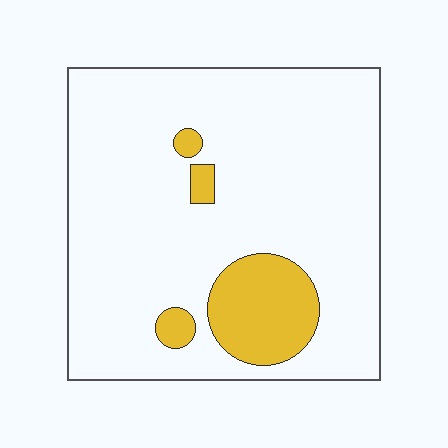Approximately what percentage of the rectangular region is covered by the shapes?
Approximately 15%.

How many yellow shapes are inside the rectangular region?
4.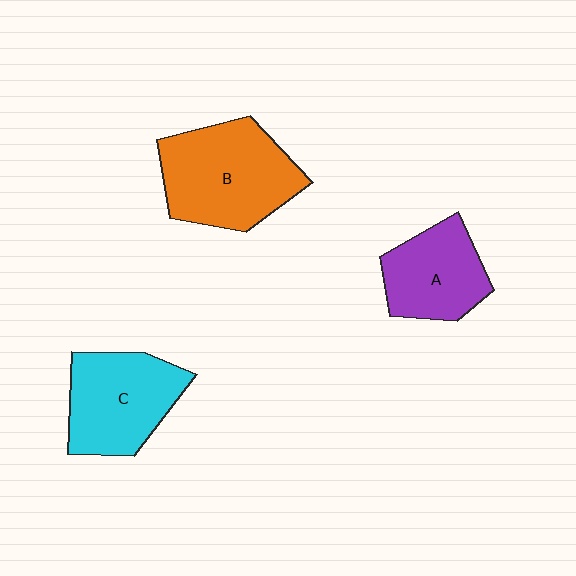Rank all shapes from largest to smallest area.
From largest to smallest: B (orange), C (cyan), A (purple).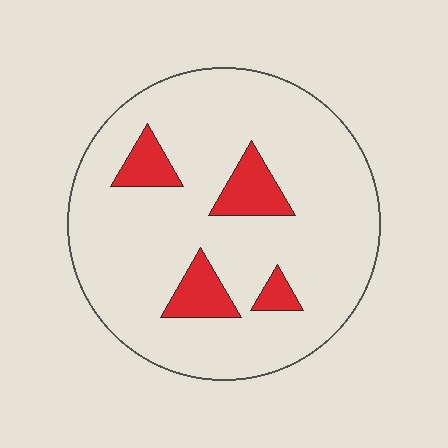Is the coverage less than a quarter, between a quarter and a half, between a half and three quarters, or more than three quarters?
Less than a quarter.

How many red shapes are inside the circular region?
4.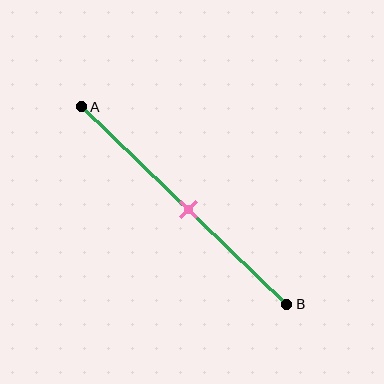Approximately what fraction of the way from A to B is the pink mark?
The pink mark is approximately 50% of the way from A to B.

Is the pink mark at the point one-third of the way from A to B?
No, the mark is at about 50% from A, not at the 33% one-third point.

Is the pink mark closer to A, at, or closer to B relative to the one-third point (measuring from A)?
The pink mark is closer to point B than the one-third point of segment AB.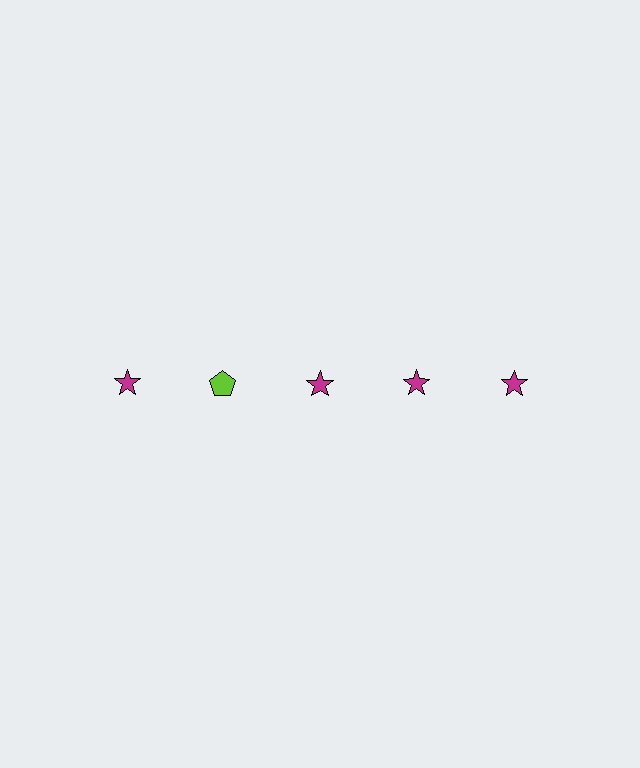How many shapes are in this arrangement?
There are 5 shapes arranged in a grid pattern.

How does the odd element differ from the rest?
It differs in both color (lime instead of magenta) and shape (pentagon instead of star).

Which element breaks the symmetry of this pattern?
The lime pentagon in the top row, second from left column breaks the symmetry. All other shapes are magenta stars.